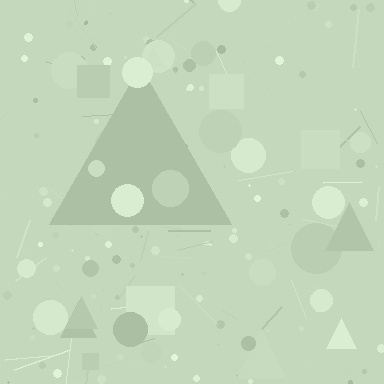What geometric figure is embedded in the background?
A triangle is embedded in the background.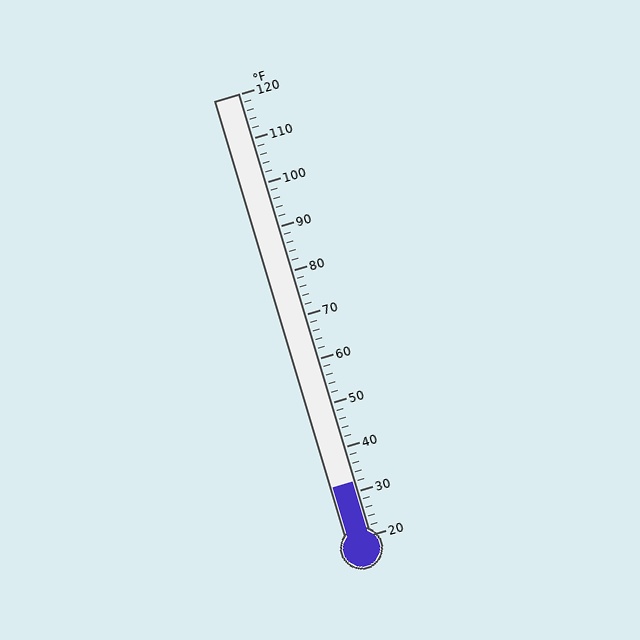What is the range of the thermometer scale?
The thermometer scale ranges from 20°F to 120°F.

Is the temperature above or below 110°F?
The temperature is below 110°F.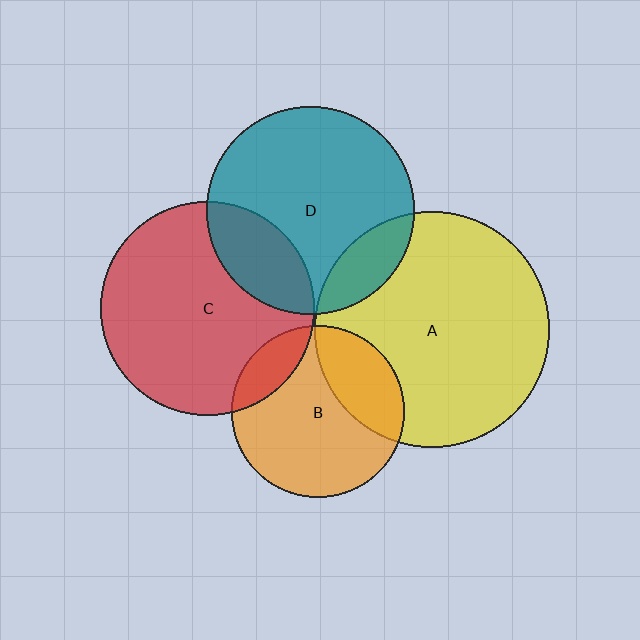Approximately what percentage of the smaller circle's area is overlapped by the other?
Approximately 20%.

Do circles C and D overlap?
Yes.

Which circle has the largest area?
Circle A (yellow).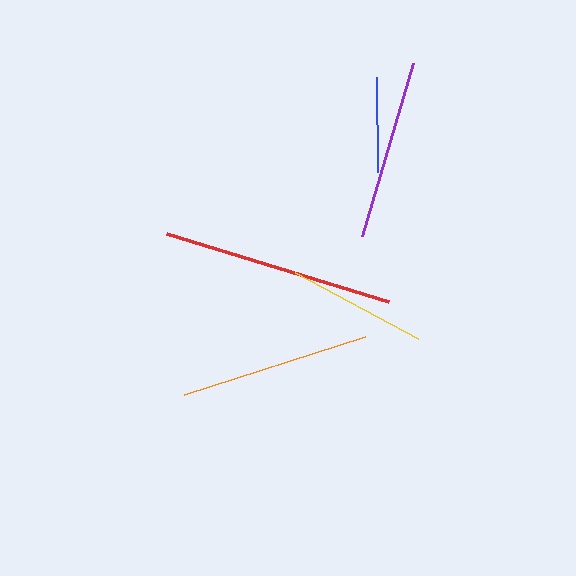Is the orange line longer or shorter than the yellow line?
The orange line is longer than the yellow line.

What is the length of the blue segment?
The blue segment is approximately 95 pixels long.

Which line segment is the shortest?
The blue line is the shortest at approximately 95 pixels.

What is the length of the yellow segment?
The yellow segment is approximately 140 pixels long.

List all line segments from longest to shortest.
From longest to shortest: red, orange, purple, yellow, blue.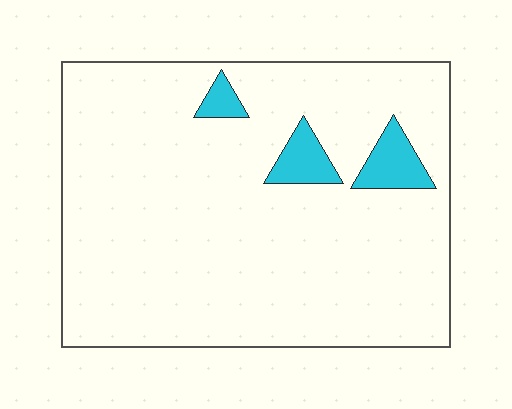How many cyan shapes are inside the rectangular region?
3.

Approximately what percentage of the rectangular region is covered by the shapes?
Approximately 5%.